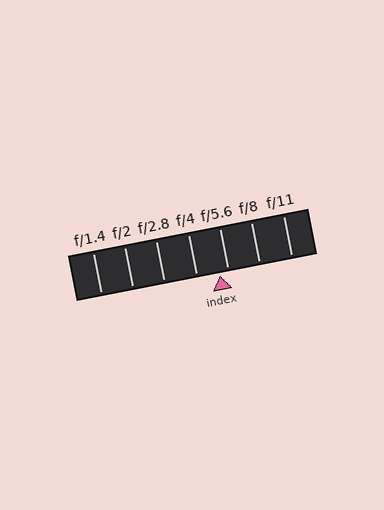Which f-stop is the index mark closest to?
The index mark is closest to f/5.6.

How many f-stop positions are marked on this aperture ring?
There are 7 f-stop positions marked.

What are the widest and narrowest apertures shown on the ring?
The widest aperture shown is f/1.4 and the narrowest is f/11.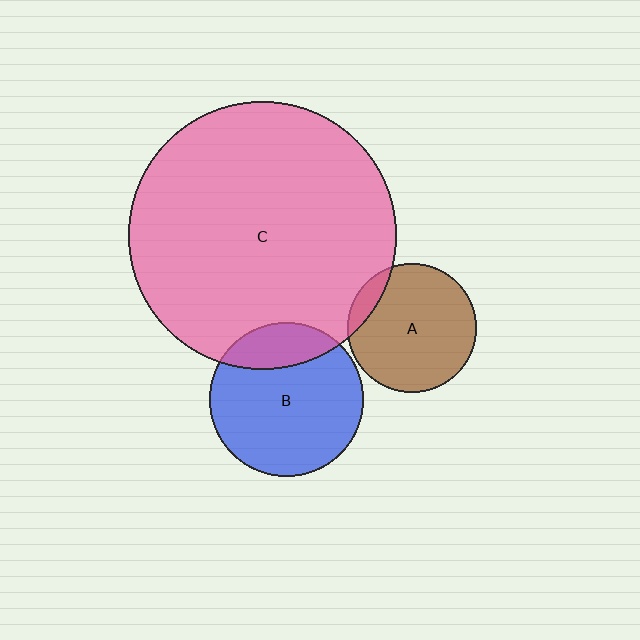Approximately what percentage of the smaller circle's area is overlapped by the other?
Approximately 20%.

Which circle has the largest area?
Circle C (pink).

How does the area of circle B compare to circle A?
Approximately 1.4 times.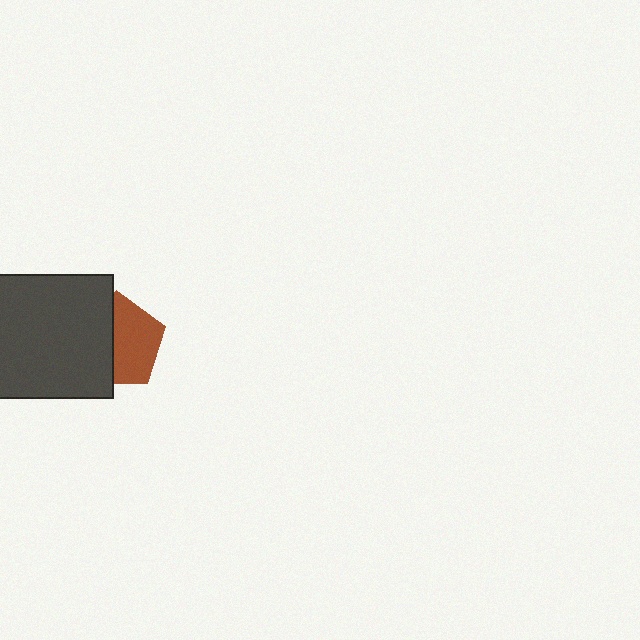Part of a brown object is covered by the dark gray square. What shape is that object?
It is a pentagon.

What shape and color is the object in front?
The object in front is a dark gray square.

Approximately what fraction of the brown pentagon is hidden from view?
Roughly 45% of the brown pentagon is hidden behind the dark gray square.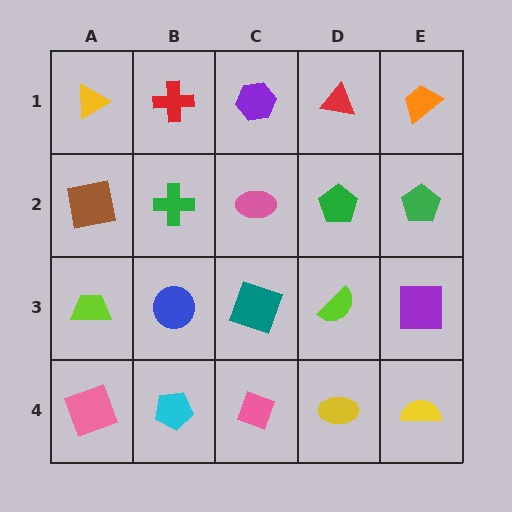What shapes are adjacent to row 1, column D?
A green pentagon (row 2, column D), a purple hexagon (row 1, column C), an orange trapezoid (row 1, column E).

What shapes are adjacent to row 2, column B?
A red cross (row 1, column B), a blue circle (row 3, column B), a brown square (row 2, column A), a pink ellipse (row 2, column C).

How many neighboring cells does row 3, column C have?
4.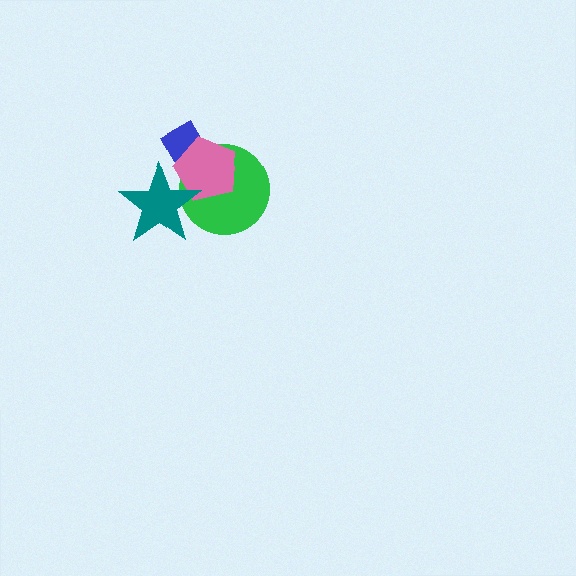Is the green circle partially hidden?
Yes, it is partially covered by another shape.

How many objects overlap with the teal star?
3 objects overlap with the teal star.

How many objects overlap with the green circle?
3 objects overlap with the green circle.